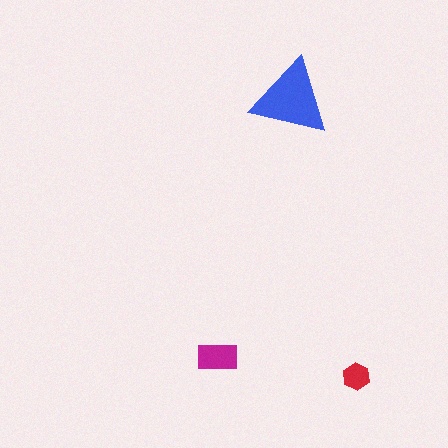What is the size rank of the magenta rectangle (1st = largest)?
2nd.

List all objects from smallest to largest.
The red hexagon, the magenta rectangle, the blue triangle.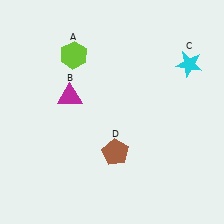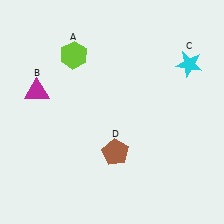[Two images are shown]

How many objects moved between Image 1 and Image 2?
1 object moved between the two images.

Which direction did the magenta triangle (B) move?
The magenta triangle (B) moved left.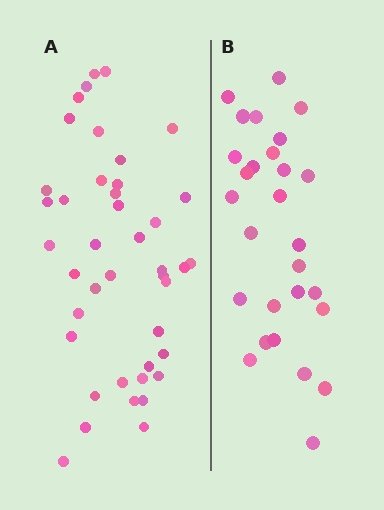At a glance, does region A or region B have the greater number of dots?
Region A (the left region) has more dots.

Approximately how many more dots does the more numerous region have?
Region A has approximately 15 more dots than region B.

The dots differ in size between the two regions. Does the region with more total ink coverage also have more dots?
No. Region B has more total ink coverage because its dots are larger, but region A actually contains more individual dots. Total area can be misleading — the number of items is what matters here.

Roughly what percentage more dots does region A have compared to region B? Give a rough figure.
About 50% more.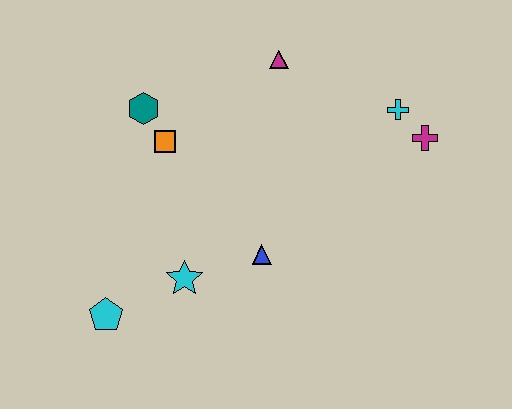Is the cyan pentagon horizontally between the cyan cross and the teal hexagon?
No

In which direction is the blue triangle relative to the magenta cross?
The blue triangle is to the left of the magenta cross.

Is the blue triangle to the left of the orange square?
No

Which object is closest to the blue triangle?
The cyan star is closest to the blue triangle.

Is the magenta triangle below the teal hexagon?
No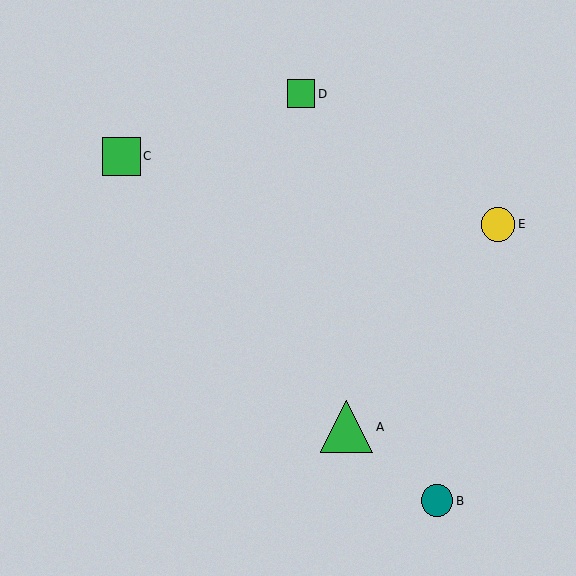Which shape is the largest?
The green triangle (labeled A) is the largest.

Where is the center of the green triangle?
The center of the green triangle is at (346, 427).